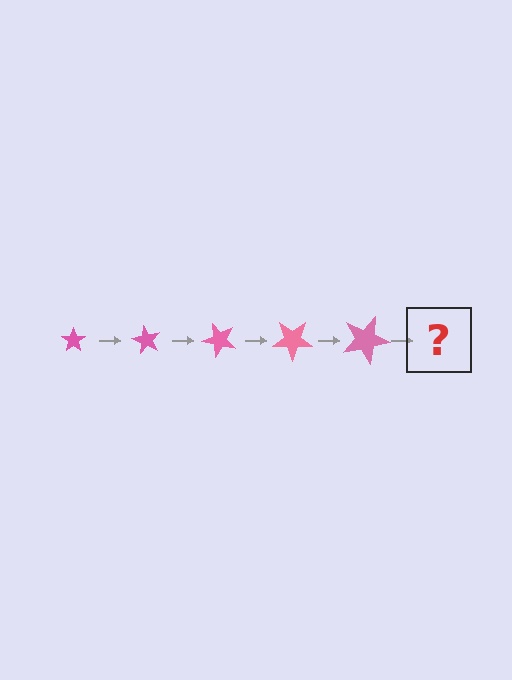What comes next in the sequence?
The next element should be a star, larger than the previous one and rotated 300 degrees from the start.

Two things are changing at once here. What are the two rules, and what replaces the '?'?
The two rules are that the star grows larger each step and it rotates 60 degrees each step. The '?' should be a star, larger than the previous one and rotated 300 degrees from the start.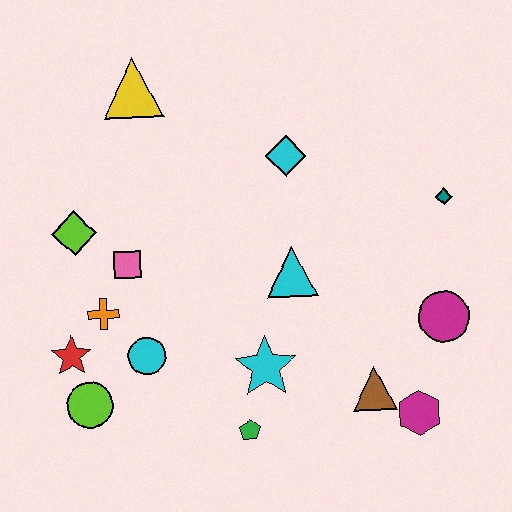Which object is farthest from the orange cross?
The teal diamond is farthest from the orange cross.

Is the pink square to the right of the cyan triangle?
No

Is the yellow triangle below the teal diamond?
No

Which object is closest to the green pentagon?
The cyan star is closest to the green pentagon.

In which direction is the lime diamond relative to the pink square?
The lime diamond is to the left of the pink square.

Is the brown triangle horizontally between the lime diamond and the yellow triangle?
No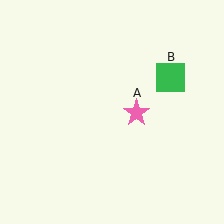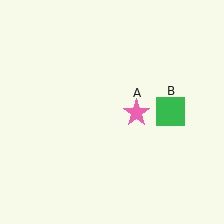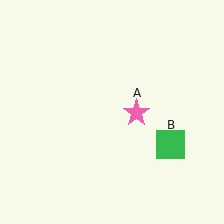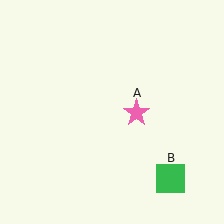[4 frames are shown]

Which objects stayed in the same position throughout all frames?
Pink star (object A) remained stationary.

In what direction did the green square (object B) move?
The green square (object B) moved down.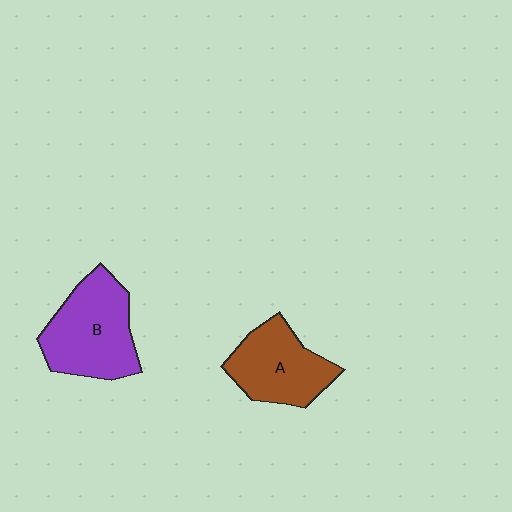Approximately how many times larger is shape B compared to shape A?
Approximately 1.2 times.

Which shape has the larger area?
Shape B (purple).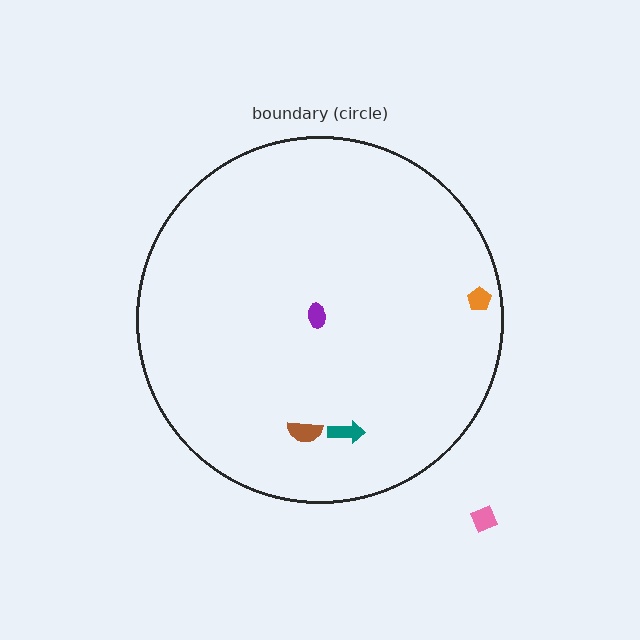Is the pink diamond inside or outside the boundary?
Outside.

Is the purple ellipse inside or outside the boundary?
Inside.